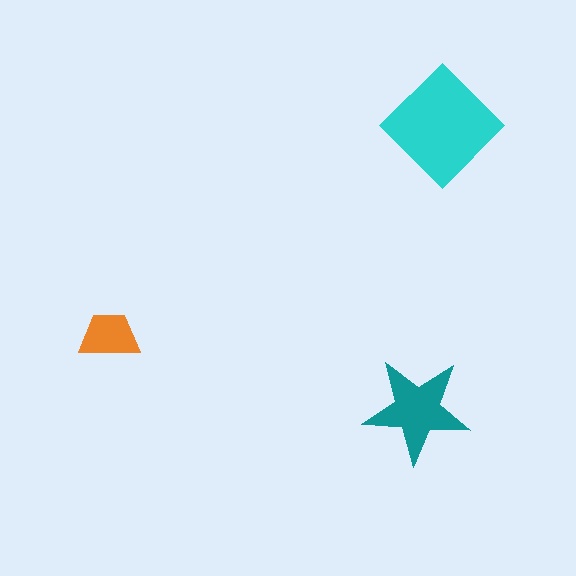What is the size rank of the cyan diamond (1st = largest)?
1st.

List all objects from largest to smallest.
The cyan diamond, the teal star, the orange trapezoid.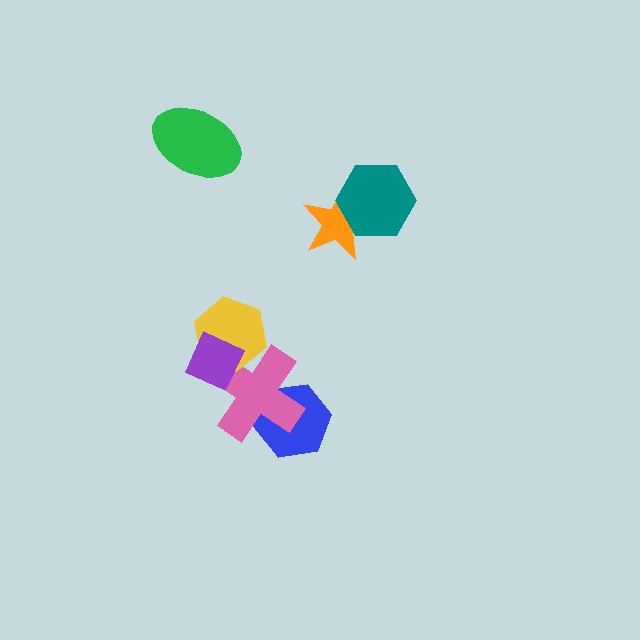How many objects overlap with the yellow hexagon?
2 objects overlap with the yellow hexagon.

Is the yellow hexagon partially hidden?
Yes, it is partially covered by another shape.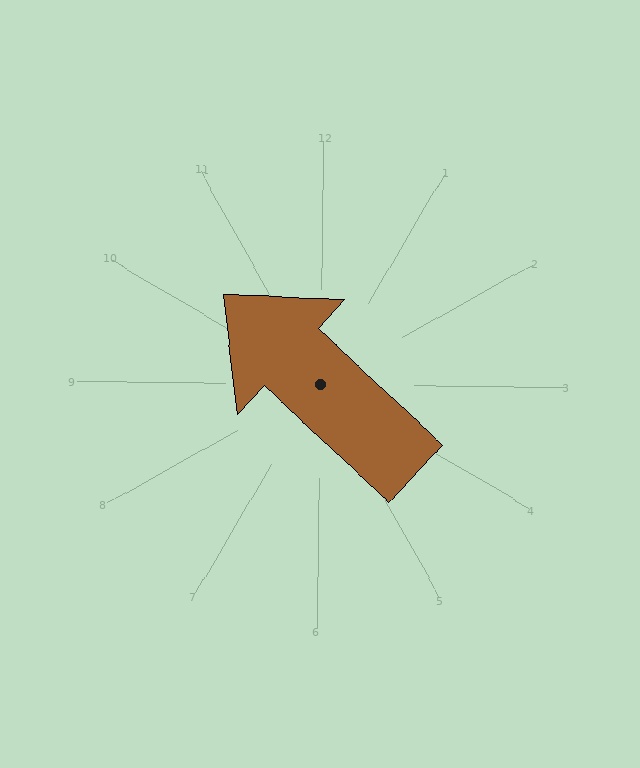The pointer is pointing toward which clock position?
Roughly 10 o'clock.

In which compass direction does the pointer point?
Northwest.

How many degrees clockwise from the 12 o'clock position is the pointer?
Approximately 312 degrees.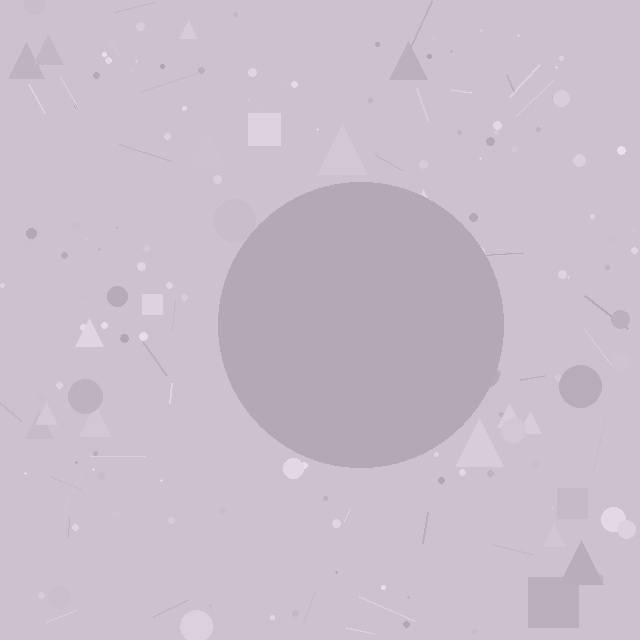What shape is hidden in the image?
A circle is hidden in the image.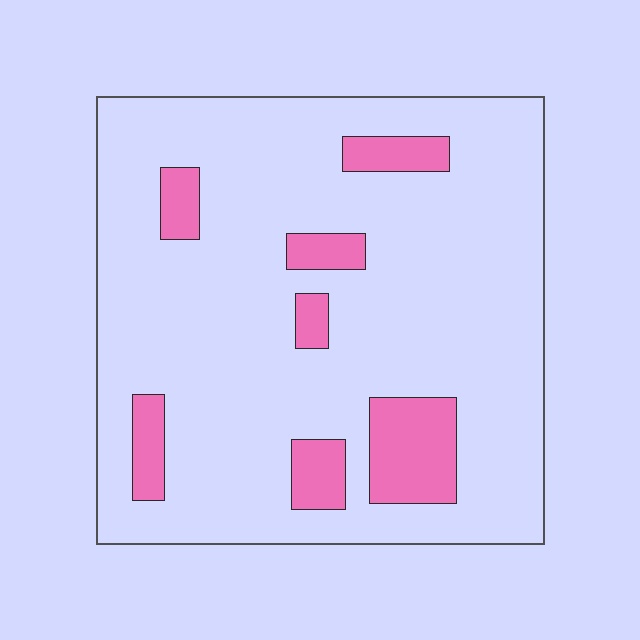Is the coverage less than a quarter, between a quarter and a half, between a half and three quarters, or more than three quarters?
Less than a quarter.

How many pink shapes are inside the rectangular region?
7.